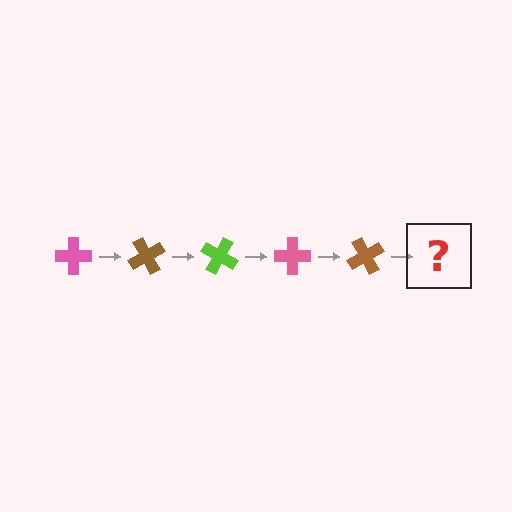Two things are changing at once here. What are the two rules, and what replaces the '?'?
The two rules are that it rotates 60 degrees each step and the color cycles through pink, brown, and lime. The '?' should be a lime cross, rotated 300 degrees from the start.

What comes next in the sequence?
The next element should be a lime cross, rotated 300 degrees from the start.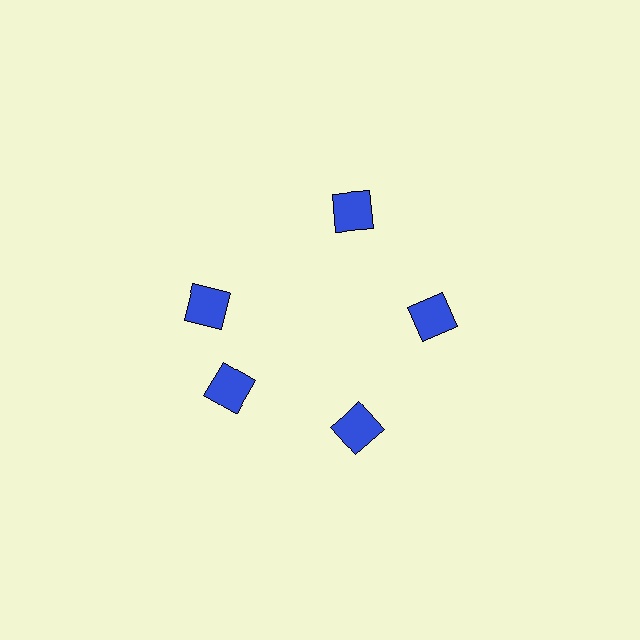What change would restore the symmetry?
The symmetry would be restored by rotating it back into even spacing with its neighbors so that all 5 squares sit at equal angles and equal distance from the center.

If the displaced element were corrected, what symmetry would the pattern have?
It would have 5-fold rotational symmetry — the pattern would map onto itself every 72 degrees.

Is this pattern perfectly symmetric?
No. The 5 blue squares are arranged in a ring, but one element near the 10 o'clock position is rotated out of alignment along the ring, breaking the 5-fold rotational symmetry.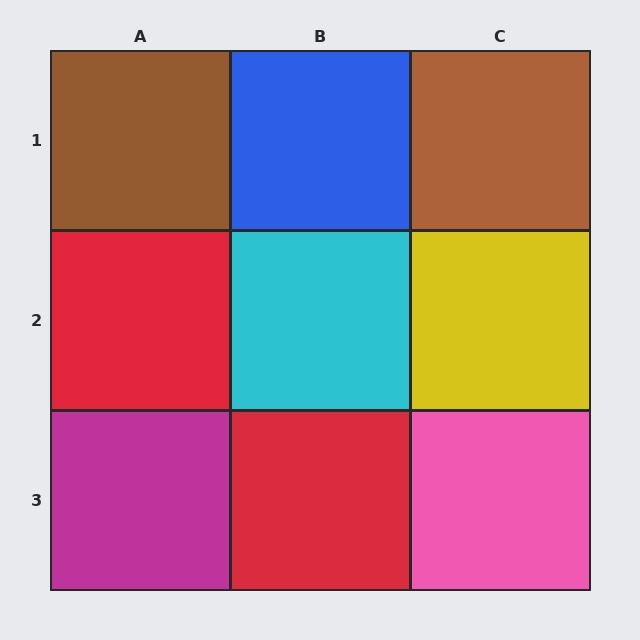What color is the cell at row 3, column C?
Pink.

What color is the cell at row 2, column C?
Yellow.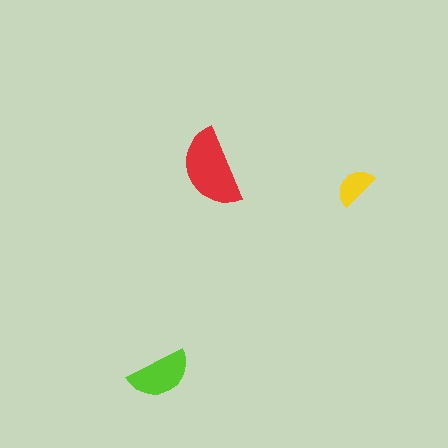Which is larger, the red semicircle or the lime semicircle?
The red one.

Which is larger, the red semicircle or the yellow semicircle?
The red one.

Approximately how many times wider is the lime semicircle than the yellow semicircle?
About 1.5 times wider.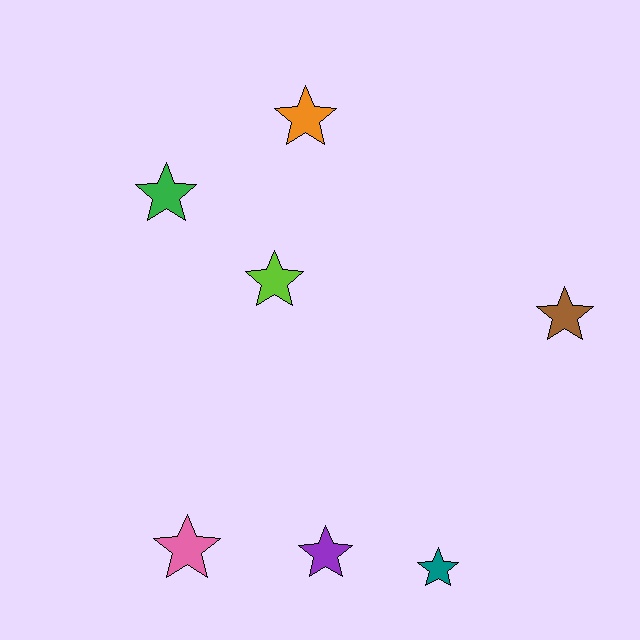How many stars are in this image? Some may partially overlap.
There are 7 stars.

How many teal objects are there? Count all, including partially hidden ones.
There is 1 teal object.